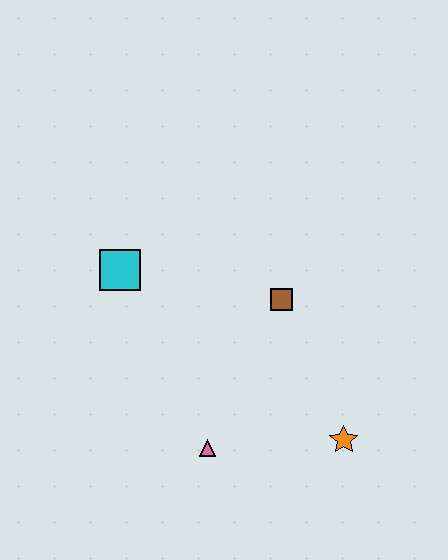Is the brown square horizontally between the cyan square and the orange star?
Yes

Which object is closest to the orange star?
The pink triangle is closest to the orange star.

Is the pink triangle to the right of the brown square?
No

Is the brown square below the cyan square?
Yes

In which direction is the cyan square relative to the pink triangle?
The cyan square is above the pink triangle.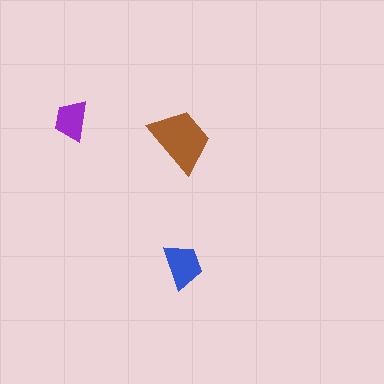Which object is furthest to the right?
The blue trapezoid is rightmost.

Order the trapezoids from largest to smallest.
the brown one, the blue one, the purple one.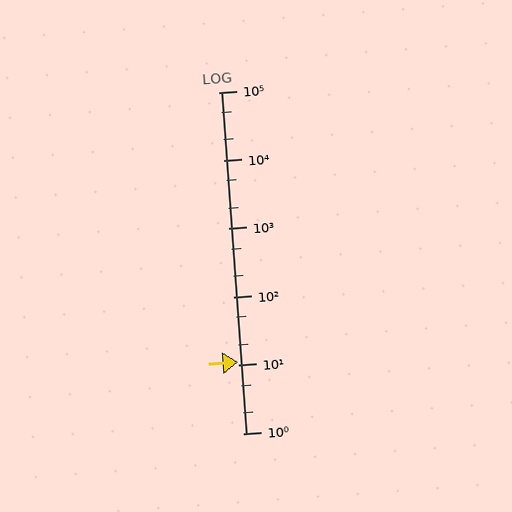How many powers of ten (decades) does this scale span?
The scale spans 5 decades, from 1 to 100000.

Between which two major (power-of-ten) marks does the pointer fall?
The pointer is between 10 and 100.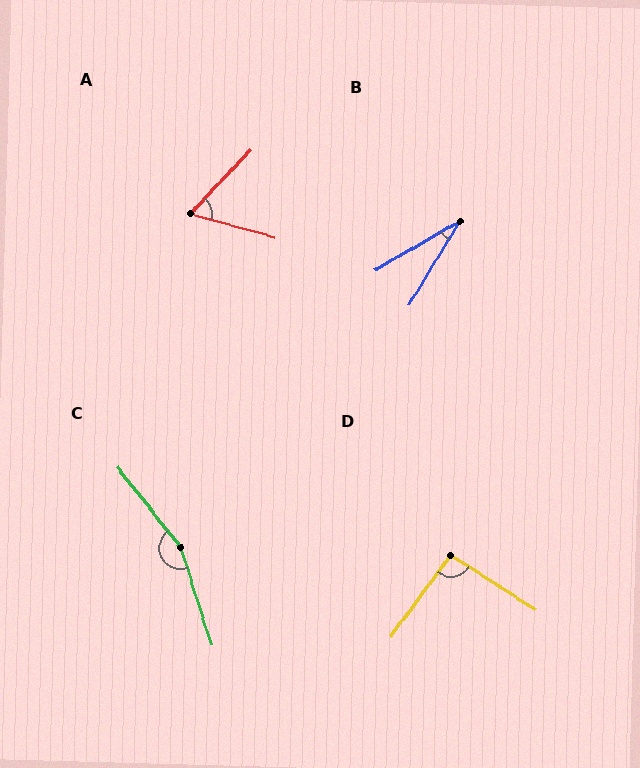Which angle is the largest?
C, at approximately 159 degrees.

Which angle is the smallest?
B, at approximately 29 degrees.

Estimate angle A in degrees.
Approximately 62 degrees.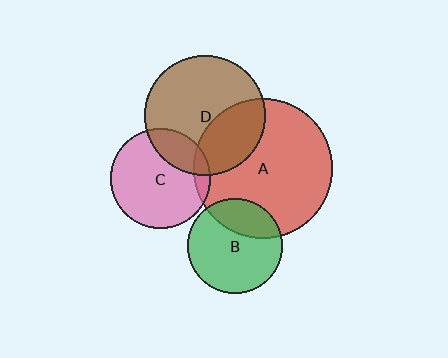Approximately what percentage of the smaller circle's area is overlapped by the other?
Approximately 30%.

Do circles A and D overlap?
Yes.